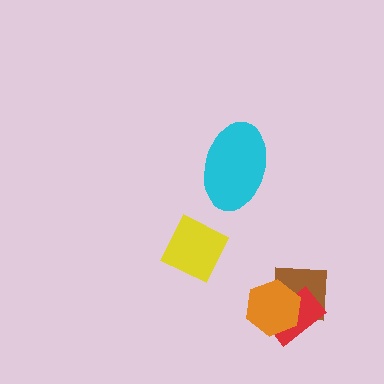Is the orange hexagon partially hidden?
No, no other shape covers it.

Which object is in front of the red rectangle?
The orange hexagon is in front of the red rectangle.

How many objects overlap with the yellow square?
0 objects overlap with the yellow square.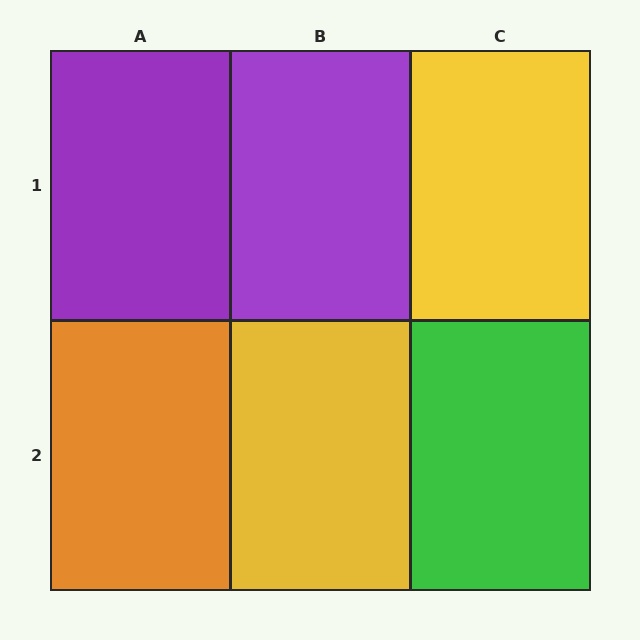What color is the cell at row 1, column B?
Purple.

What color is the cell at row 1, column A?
Purple.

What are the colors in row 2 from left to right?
Orange, yellow, green.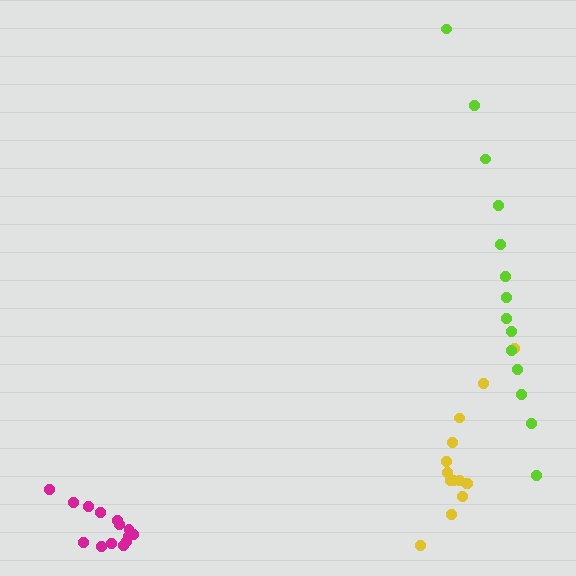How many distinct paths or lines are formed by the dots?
There are 3 distinct paths.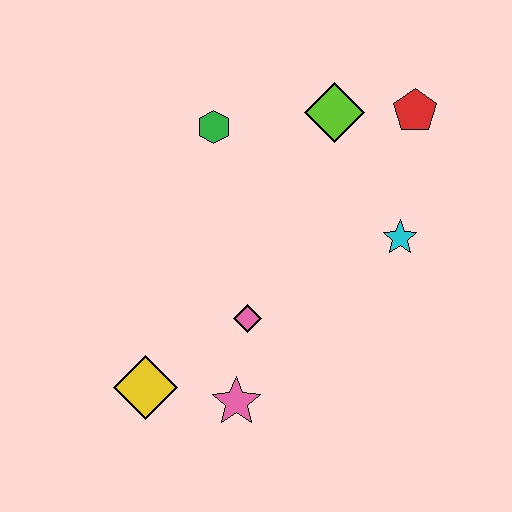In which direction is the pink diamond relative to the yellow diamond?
The pink diamond is to the right of the yellow diamond.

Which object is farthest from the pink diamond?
The red pentagon is farthest from the pink diamond.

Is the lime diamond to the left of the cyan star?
Yes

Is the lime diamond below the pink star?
No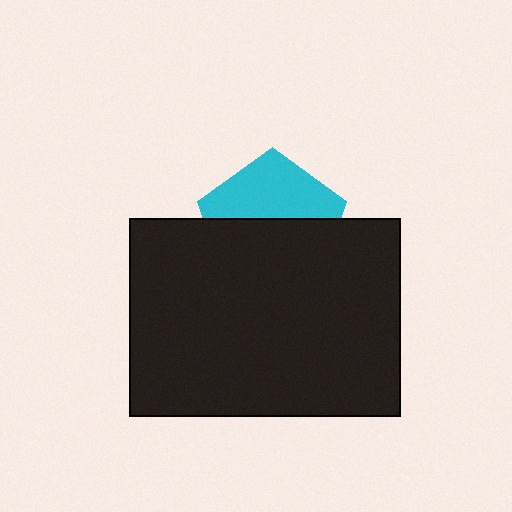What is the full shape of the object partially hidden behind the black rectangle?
The partially hidden object is a cyan pentagon.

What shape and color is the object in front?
The object in front is a black rectangle.